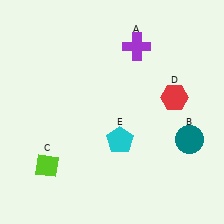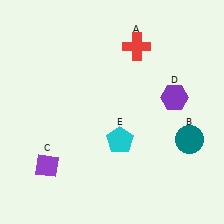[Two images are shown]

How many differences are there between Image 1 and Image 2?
There are 3 differences between the two images.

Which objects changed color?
A changed from purple to red. C changed from lime to purple. D changed from red to purple.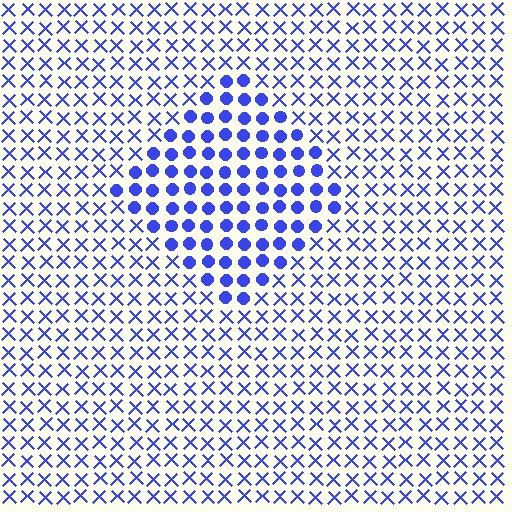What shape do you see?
I see a diamond.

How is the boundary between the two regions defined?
The boundary is defined by a change in element shape: circles inside vs. X marks outside. All elements share the same color and spacing.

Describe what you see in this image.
The image is filled with small blue elements arranged in a uniform grid. A diamond-shaped region contains circles, while the surrounding area contains X marks. The boundary is defined purely by the change in element shape.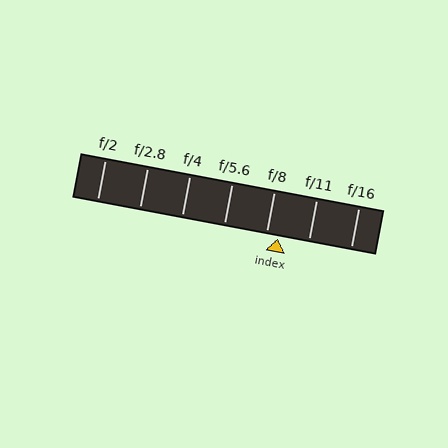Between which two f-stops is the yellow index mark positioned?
The index mark is between f/8 and f/11.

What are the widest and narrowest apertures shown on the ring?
The widest aperture shown is f/2 and the narrowest is f/16.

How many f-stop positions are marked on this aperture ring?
There are 7 f-stop positions marked.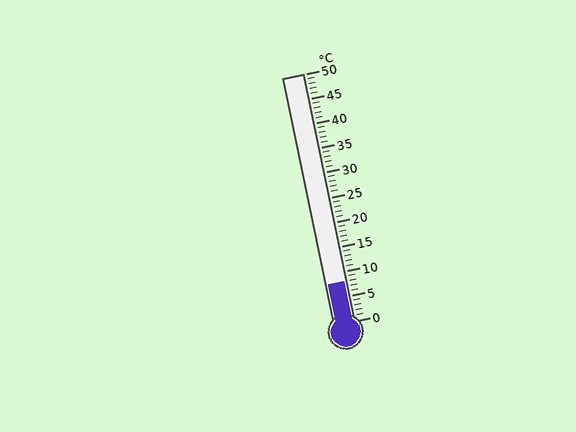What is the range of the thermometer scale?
The thermometer scale ranges from 0°C to 50°C.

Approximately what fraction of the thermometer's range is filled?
The thermometer is filled to approximately 15% of its range.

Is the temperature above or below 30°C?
The temperature is below 30°C.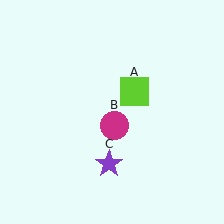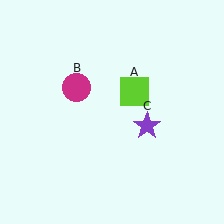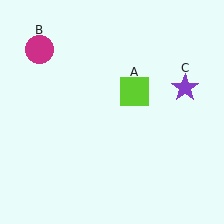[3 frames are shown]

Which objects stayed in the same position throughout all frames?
Lime square (object A) remained stationary.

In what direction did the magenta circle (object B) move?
The magenta circle (object B) moved up and to the left.